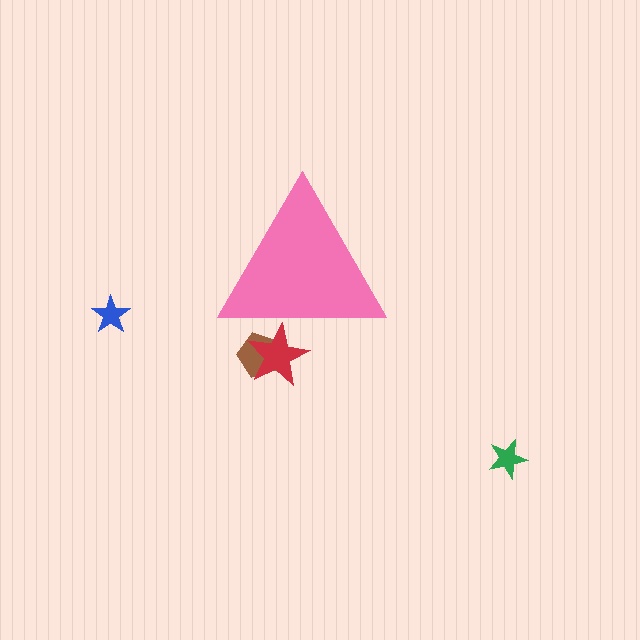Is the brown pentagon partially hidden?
Yes, the brown pentagon is partially hidden behind the pink triangle.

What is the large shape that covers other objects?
A pink triangle.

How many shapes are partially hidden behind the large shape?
2 shapes are partially hidden.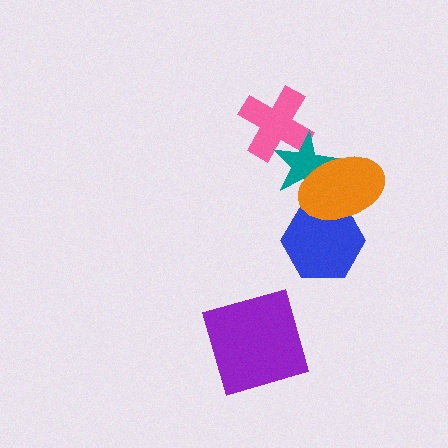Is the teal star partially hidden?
Yes, it is partially covered by another shape.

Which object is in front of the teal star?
The orange ellipse is in front of the teal star.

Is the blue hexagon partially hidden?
Yes, it is partially covered by another shape.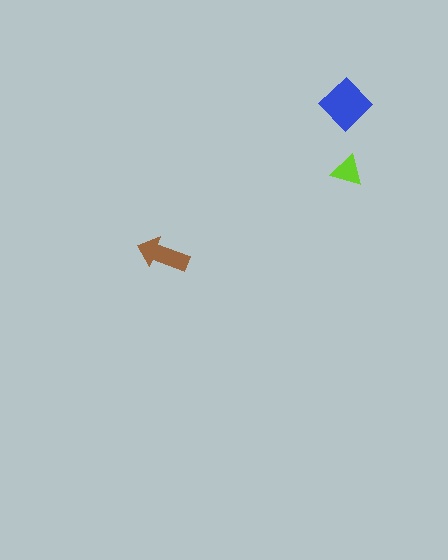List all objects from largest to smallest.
The blue diamond, the brown arrow, the lime triangle.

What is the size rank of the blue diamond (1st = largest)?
1st.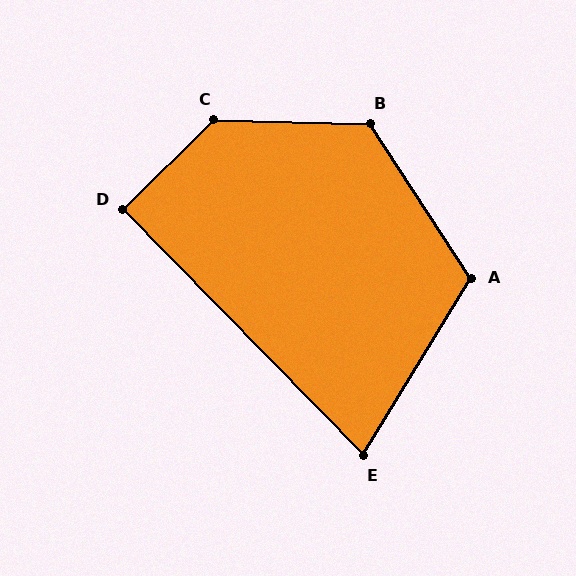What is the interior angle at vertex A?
Approximately 115 degrees (obtuse).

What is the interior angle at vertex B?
Approximately 125 degrees (obtuse).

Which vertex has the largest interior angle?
C, at approximately 134 degrees.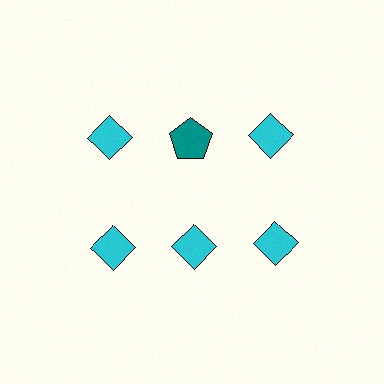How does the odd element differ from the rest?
It differs in both color (teal instead of cyan) and shape (pentagon instead of diamond).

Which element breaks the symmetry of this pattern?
The teal pentagon in the top row, second from left column breaks the symmetry. All other shapes are cyan diamonds.